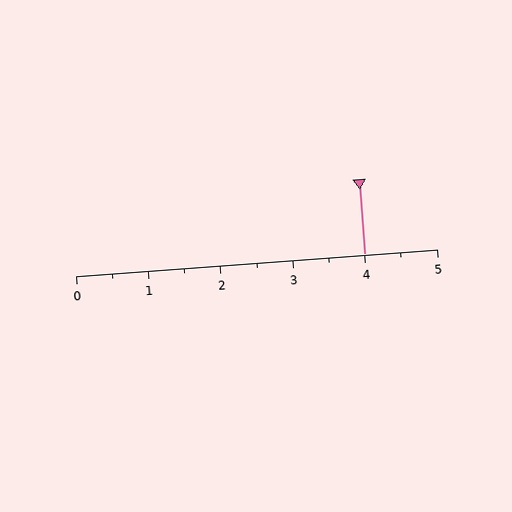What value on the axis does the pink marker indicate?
The marker indicates approximately 4.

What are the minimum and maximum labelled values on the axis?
The axis runs from 0 to 5.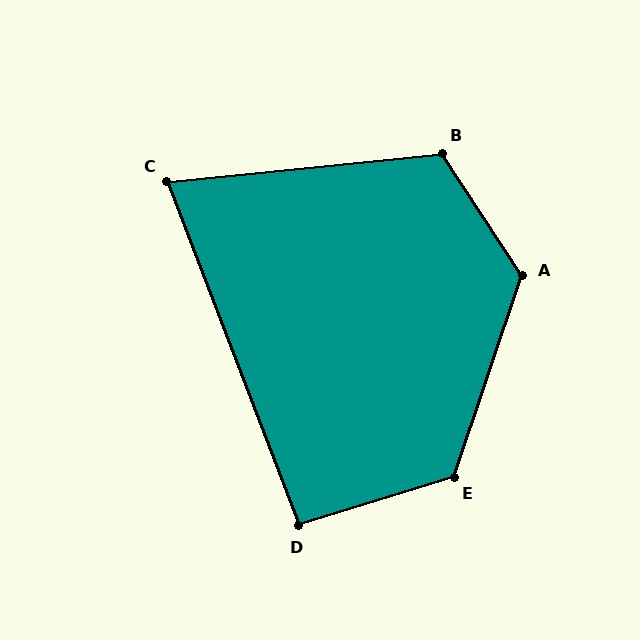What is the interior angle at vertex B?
Approximately 117 degrees (obtuse).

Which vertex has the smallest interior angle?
C, at approximately 75 degrees.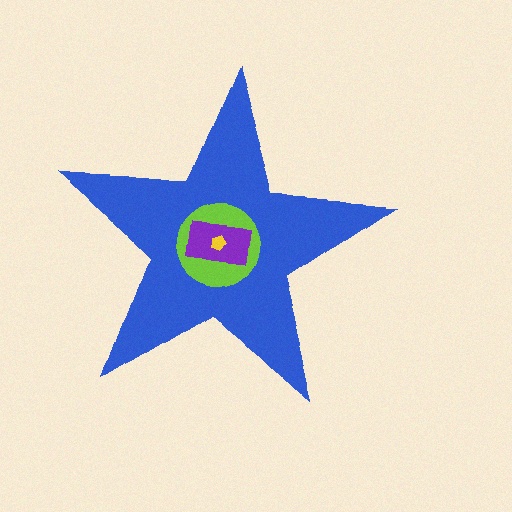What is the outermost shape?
The blue star.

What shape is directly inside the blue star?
The lime circle.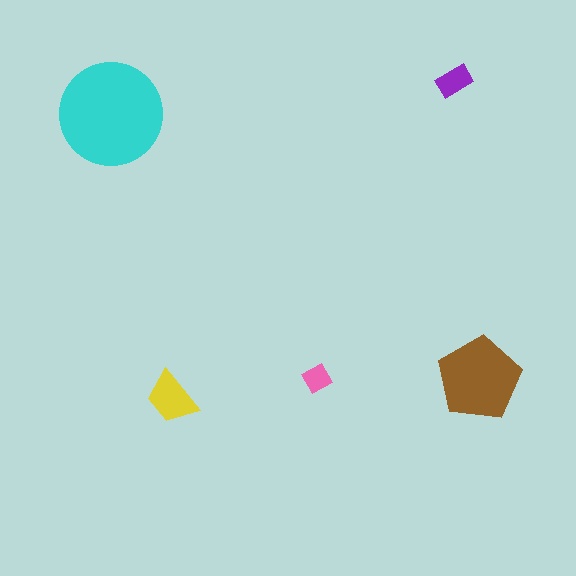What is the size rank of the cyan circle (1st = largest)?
1st.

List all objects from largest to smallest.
The cyan circle, the brown pentagon, the yellow trapezoid, the purple rectangle, the pink diamond.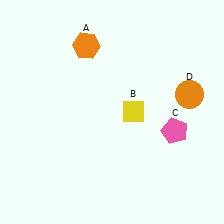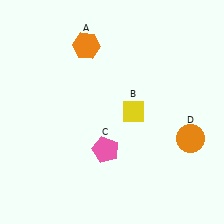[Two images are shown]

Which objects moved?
The objects that moved are: the pink pentagon (C), the orange circle (D).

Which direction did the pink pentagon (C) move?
The pink pentagon (C) moved left.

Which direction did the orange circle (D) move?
The orange circle (D) moved down.